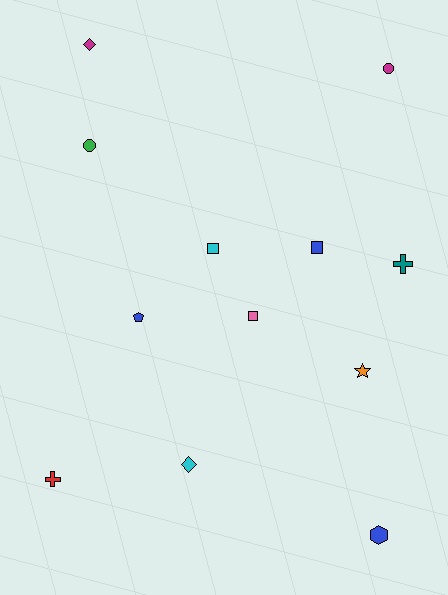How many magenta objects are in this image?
There are 2 magenta objects.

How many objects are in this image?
There are 12 objects.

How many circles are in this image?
There are 2 circles.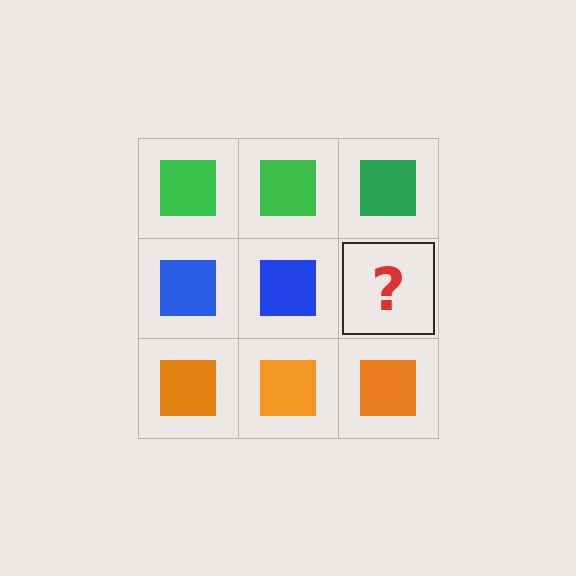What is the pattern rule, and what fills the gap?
The rule is that each row has a consistent color. The gap should be filled with a blue square.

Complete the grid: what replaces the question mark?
The question mark should be replaced with a blue square.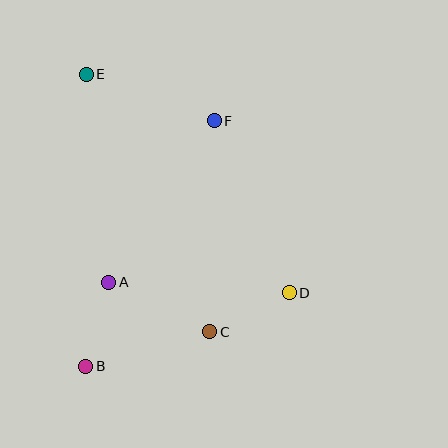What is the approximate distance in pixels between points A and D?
The distance between A and D is approximately 181 pixels.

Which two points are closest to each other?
Points A and B are closest to each other.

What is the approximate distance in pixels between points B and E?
The distance between B and E is approximately 292 pixels.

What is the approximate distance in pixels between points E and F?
The distance between E and F is approximately 136 pixels.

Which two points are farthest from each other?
Points D and E are farthest from each other.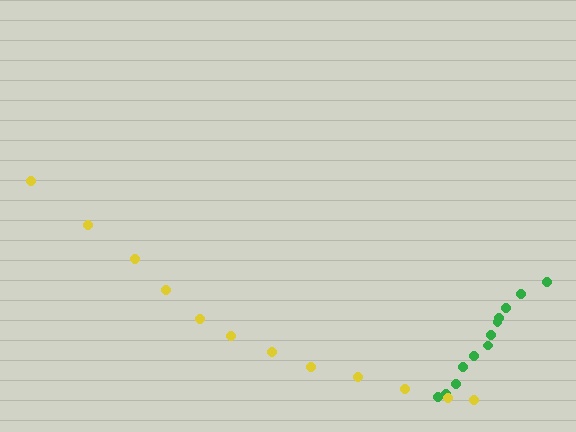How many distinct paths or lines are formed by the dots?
There are 2 distinct paths.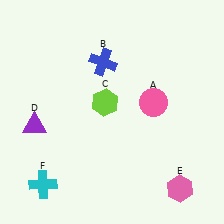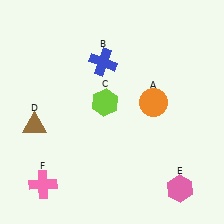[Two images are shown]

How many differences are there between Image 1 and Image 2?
There are 3 differences between the two images.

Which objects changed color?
A changed from pink to orange. D changed from purple to brown. F changed from cyan to pink.